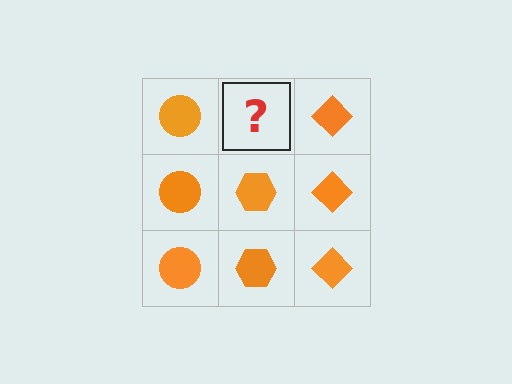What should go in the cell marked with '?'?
The missing cell should contain an orange hexagon.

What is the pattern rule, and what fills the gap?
The rule is that each column has a consistent shape. The gap should be filled with an orange hexagon.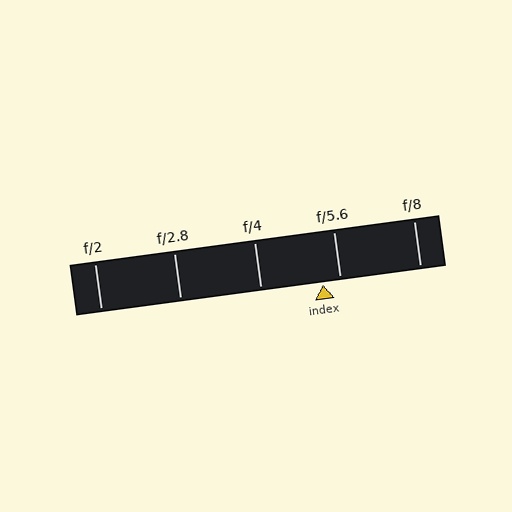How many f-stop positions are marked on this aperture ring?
There are 5 f-stop positions marked.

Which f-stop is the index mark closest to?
The index mark is closest to f/5.6.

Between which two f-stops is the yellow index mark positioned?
The index mark is between f/4 and f/5.6.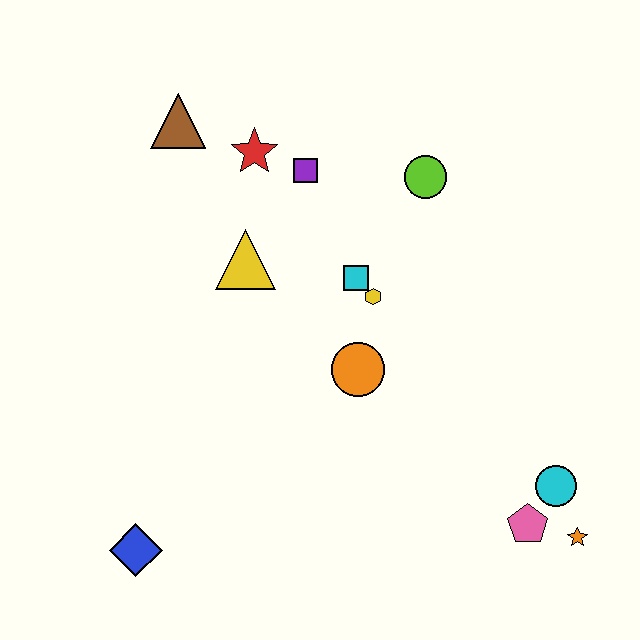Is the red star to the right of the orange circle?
No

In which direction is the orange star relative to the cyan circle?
The orange star is below the cyan circle.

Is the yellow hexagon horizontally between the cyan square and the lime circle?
Yes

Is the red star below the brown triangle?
Yes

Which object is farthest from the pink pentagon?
The brown triangle is farthest from the pink pentagon.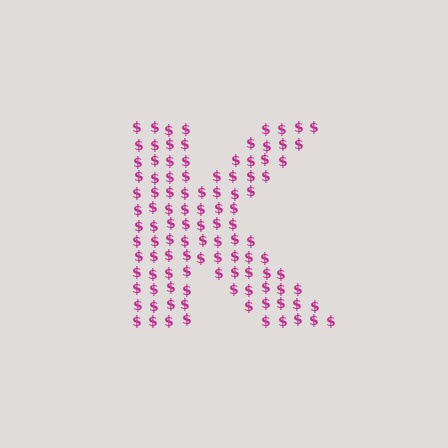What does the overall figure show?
The overall figure shows the letter K.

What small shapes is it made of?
It is made of small dollar signs.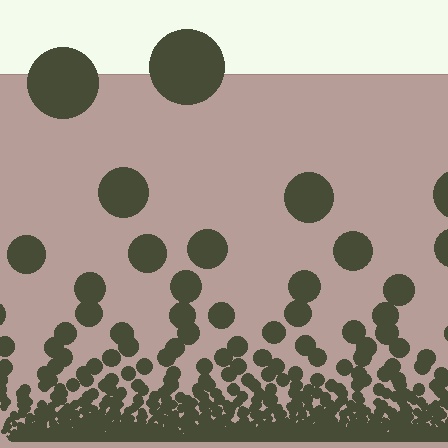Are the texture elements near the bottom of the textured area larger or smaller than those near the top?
Smaller. The gradient is inverted — elements near the bottom are smaller and denser.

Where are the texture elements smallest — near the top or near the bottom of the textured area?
Near the bottom.